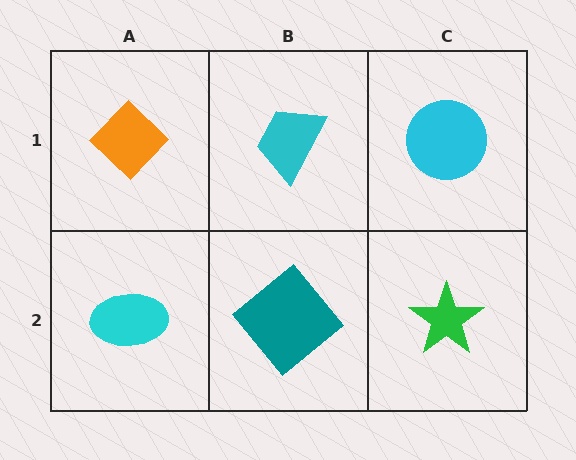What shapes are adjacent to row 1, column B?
A teal diamond (row 2, column B), an orange diamond (row 1, column A), a cyan circle (row 1, column C).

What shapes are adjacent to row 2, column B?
A cyan trapezoid (row 1, column B), a cyan ellipse (row 2, column A), a green star (row 2, column C).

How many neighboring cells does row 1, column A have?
2.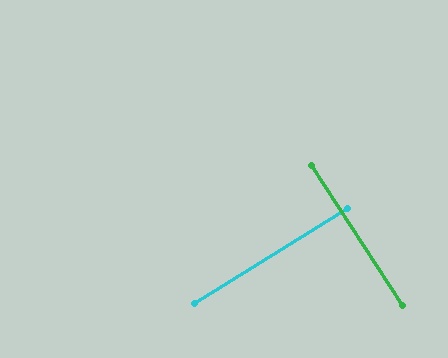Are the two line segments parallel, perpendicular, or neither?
Perpendicular — they meet at approximately 89°.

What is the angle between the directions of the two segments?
Approximately 89 degrees.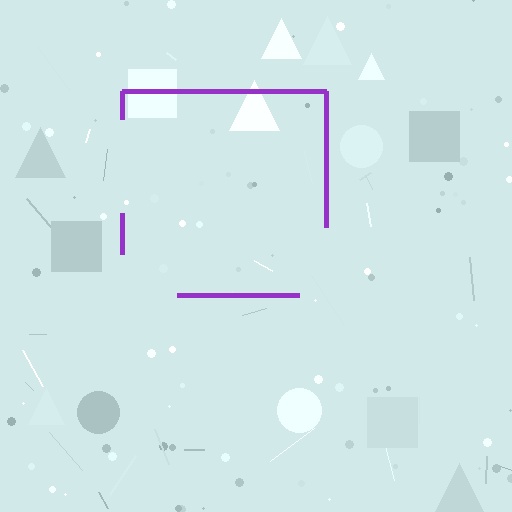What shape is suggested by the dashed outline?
The dashed outline suggests a square.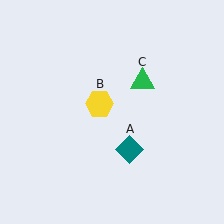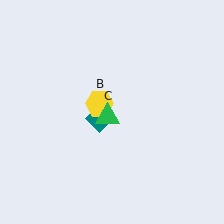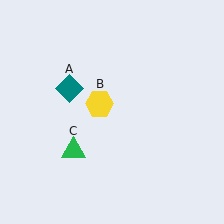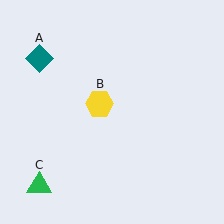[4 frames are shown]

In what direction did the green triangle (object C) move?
The green triangle (object C) moved down and to the left.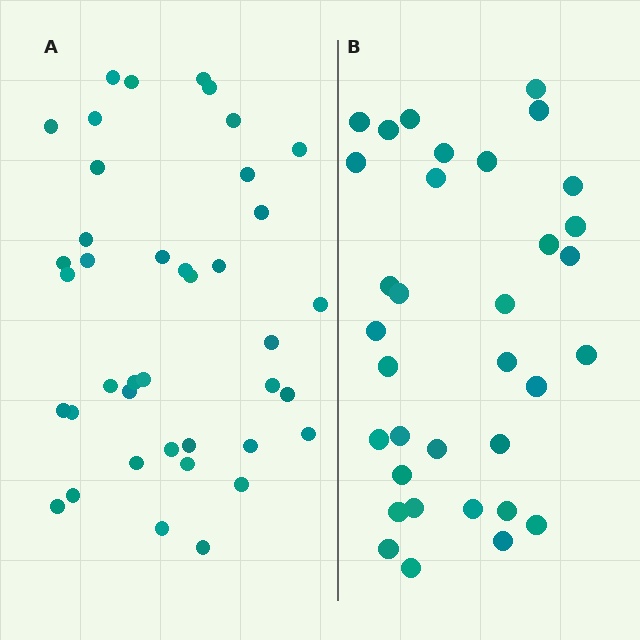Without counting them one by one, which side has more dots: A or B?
Region A (the left region) has more dots.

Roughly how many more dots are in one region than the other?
Region A has about 6 more dots than region B.